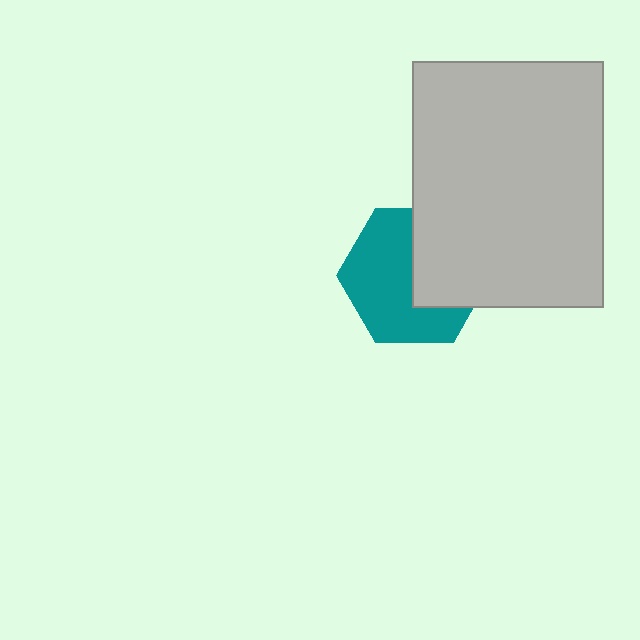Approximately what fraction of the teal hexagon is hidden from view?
Roughly 41% of the teal hexagon is hidden behind the light gray rectangle.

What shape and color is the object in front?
The object in front is a light gray rectangle.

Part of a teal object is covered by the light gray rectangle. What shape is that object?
It is a hexagon.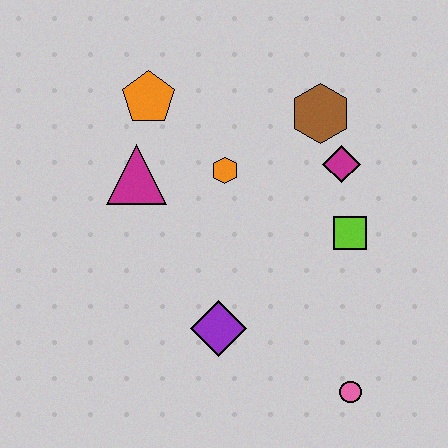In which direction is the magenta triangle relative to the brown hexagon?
The magenta triangle is to the left of the brown hexagon.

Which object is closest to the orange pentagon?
The magenta triangle is closest to the orange pentagon.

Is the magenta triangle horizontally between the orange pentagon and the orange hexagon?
No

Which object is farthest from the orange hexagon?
The pink circle is farthest from the orange hexagon.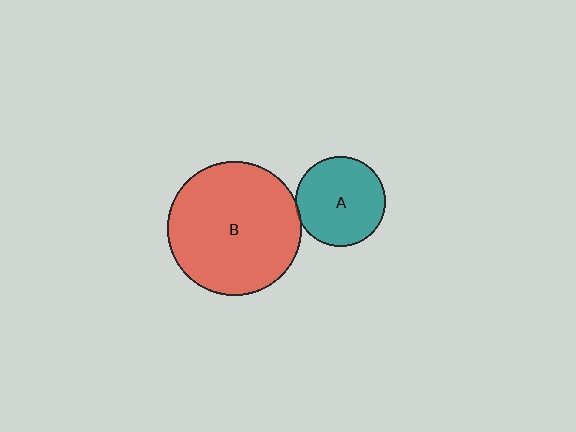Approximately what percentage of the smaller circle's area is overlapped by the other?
Approximately 5%.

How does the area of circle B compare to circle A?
Approximately 2.2 times.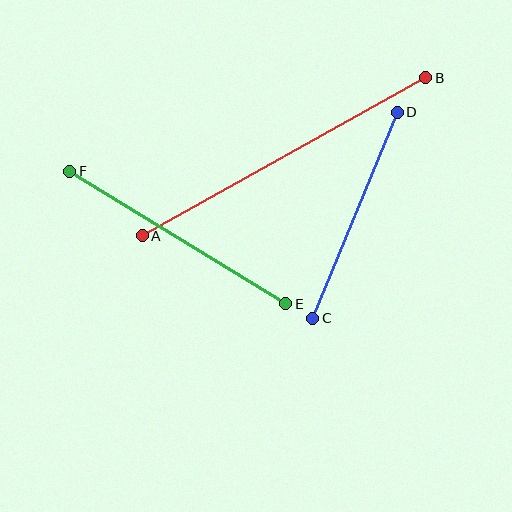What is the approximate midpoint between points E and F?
The midpoint is at approximately (178, 238) pixels.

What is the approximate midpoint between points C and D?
The midpoint is at approximately (355, 215) pixels.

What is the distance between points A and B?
The distance is approximately 324 pixels.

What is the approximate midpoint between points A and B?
The midpoint is at approximately (284, 157) pixels.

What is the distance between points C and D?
The distance is approximately 223 pixels.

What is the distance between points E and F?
The distance is approximately 254 pixels.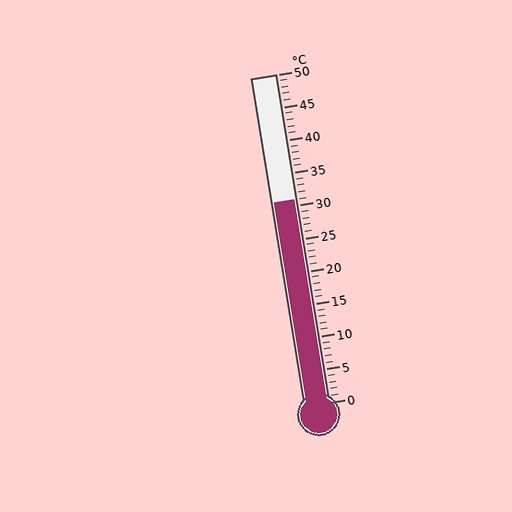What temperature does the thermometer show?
The thermometer shows approximately 31°C.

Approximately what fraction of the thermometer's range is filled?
The thermometer is filled to approximately 60% of its range.